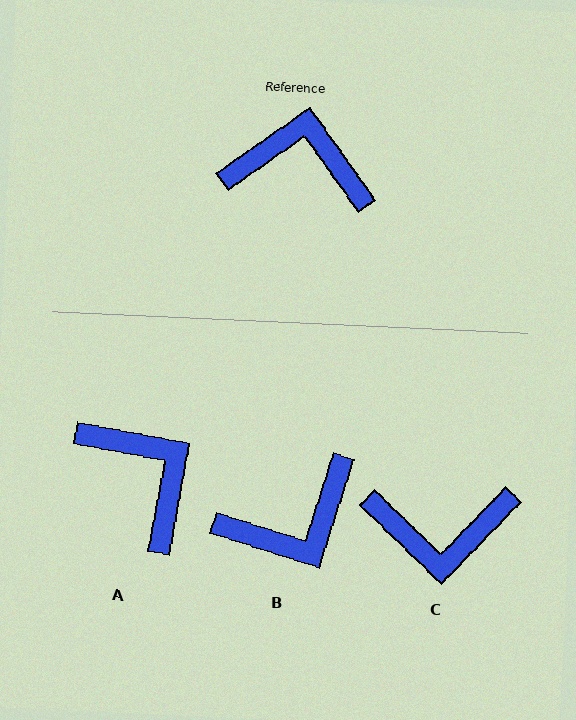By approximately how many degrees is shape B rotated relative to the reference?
Approximately 143 degrees clockwise.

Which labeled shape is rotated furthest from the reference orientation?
C, about 169 degrees away.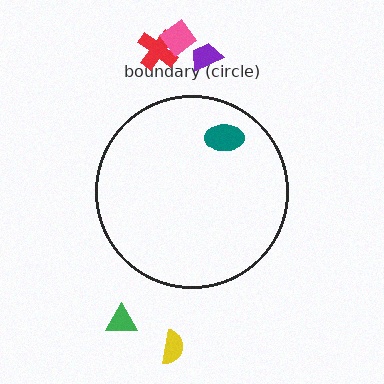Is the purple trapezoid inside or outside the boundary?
Outside.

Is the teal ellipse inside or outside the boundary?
Inside.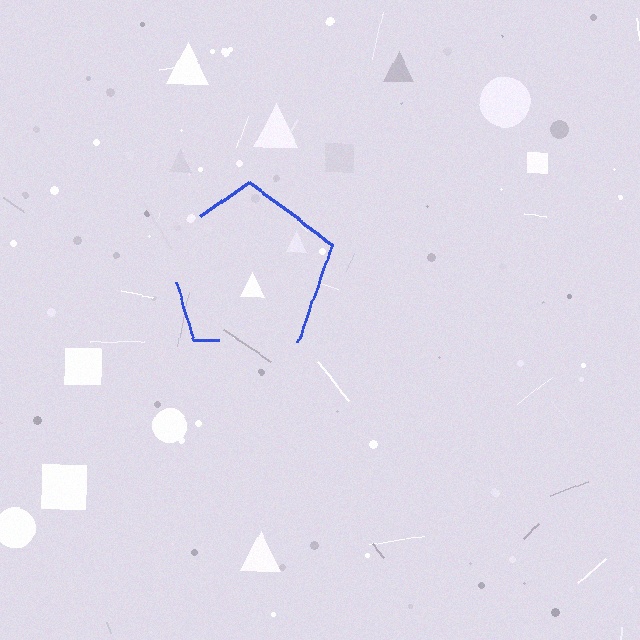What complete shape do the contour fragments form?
The contour fragments form a pentagon.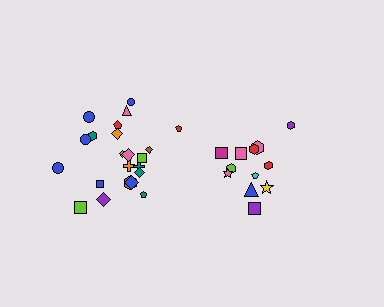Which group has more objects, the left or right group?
The left group.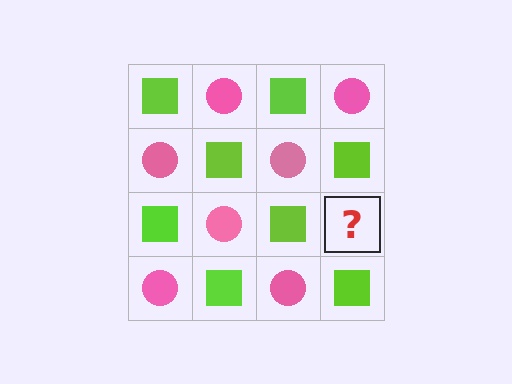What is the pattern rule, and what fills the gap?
The rule is that it alternates lime square and pink circle in a checkerboard pattern. The gap should be filled with a pink circle.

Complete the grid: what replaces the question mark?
The question mark should be replaced with a pink circle.